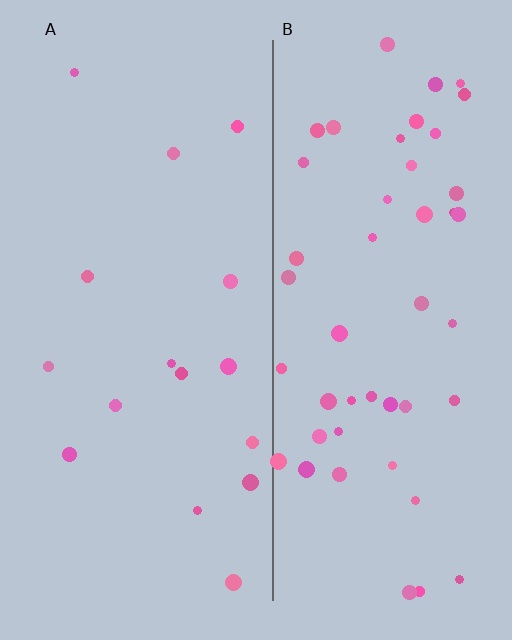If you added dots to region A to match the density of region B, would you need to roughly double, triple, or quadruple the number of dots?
Approximately triple.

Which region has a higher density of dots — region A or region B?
B (the right).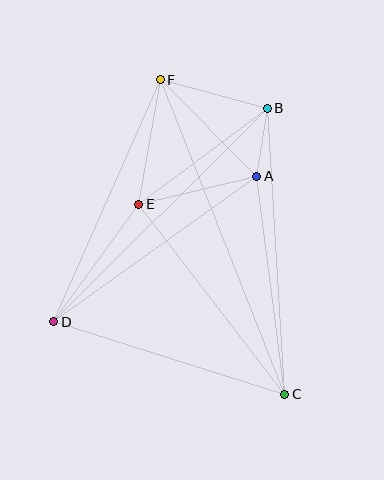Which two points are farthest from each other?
Points C and F are farthest from each other.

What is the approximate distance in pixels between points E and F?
The distance between E and F is approximately 127 pixels.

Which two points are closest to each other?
Points A and B are closest to each other.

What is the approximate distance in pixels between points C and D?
The distance between C and D is approximately 242 pixels.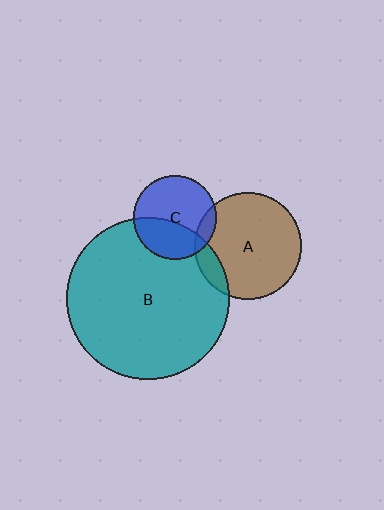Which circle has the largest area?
Circle B (teal).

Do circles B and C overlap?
Yes.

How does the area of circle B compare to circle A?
Approximately 2.3 times.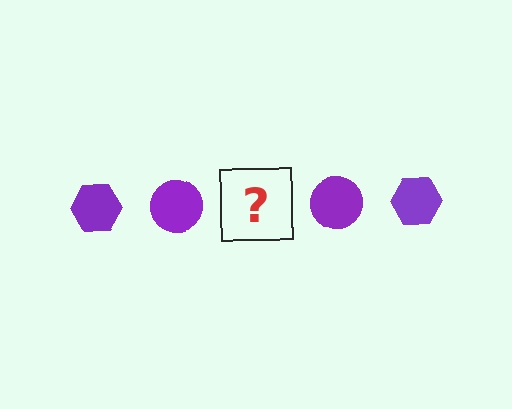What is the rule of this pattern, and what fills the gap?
The rule is that the pattern cycles through hexagon, circle shapes in purple. The gap should be filled with a purple hexagon.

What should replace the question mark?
The question mark should be replaced with a purple hexagon.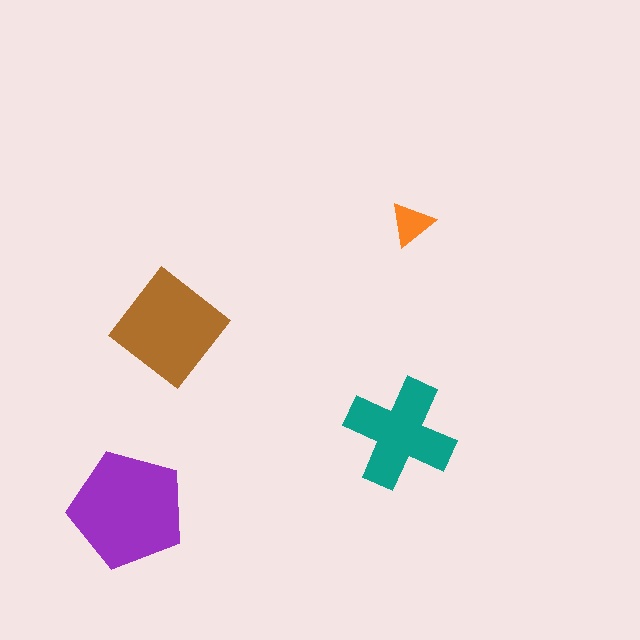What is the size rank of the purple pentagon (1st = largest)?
1st.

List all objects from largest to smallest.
The purple pentagon, the brown diamond, the teal cross, the orange triangle.